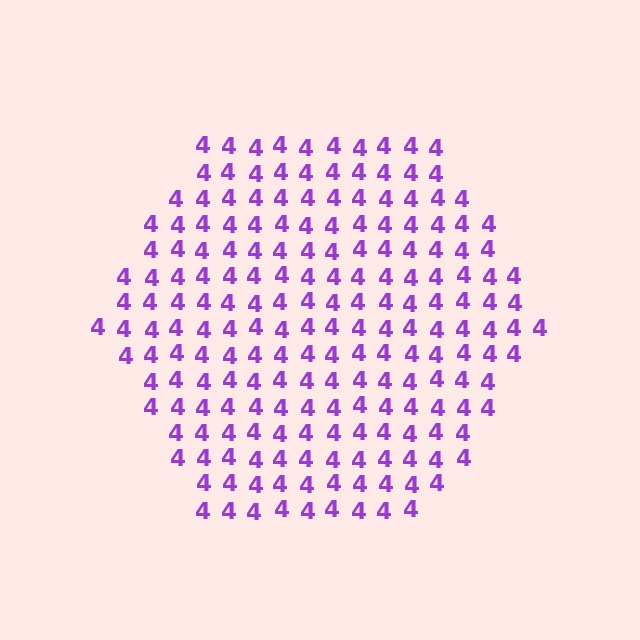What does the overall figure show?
The overall figure shows a hexagon.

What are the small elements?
The small elements are digit 4's.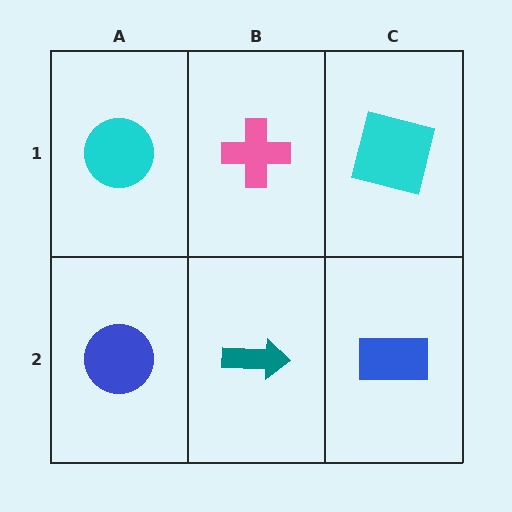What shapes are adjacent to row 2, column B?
A pink cross (row 1, column B), a blue circle (row 2, column A), a blue rectangle (row 2, column C).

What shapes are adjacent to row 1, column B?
A teal arrow (row 2, column B), a cyan circle (row 1, column A), a cyan square (row 1, column C).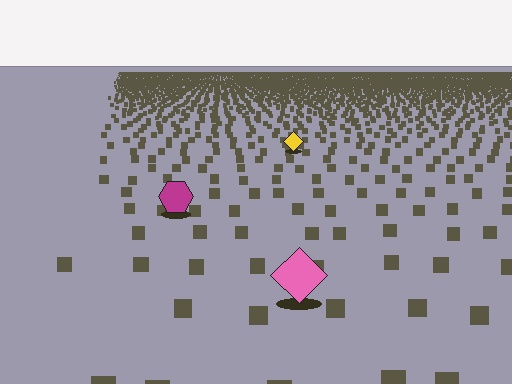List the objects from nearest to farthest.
From nearest to farthest: the pink diamond, the magenta hexagon, the yellow diamond.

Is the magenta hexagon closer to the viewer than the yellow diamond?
Yes. The magenta hexagon is closer — you can tell from the texture gradient: the ground texture is coarser near it.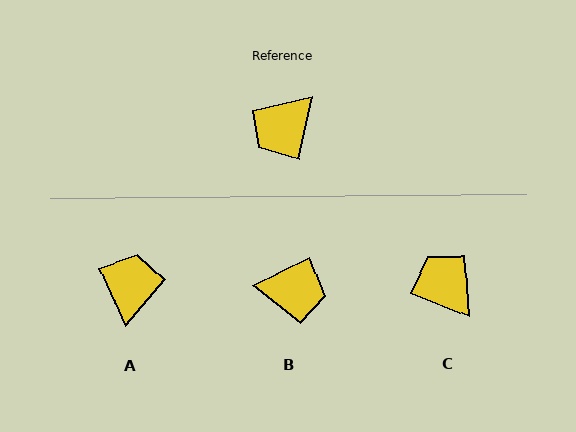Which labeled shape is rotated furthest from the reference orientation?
A, about 144 degrees away.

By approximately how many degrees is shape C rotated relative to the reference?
Approximately 99 degrees clockwise.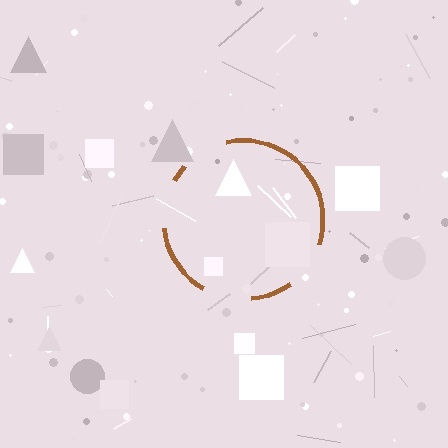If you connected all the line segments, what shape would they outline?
They would outline a circle.